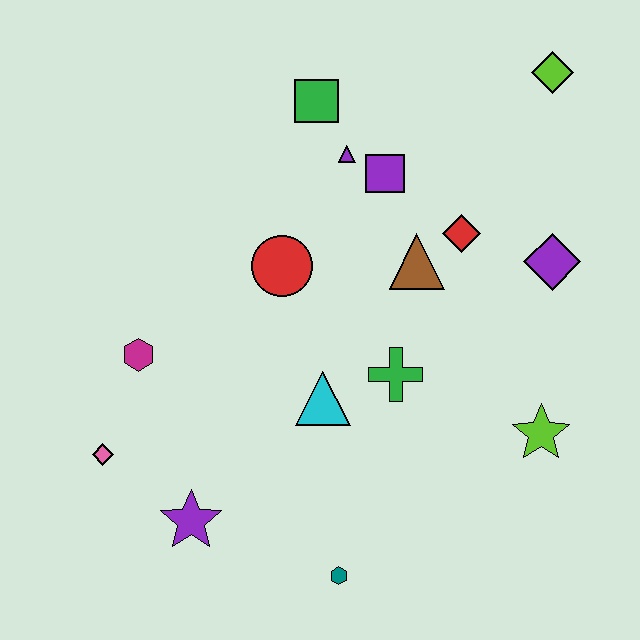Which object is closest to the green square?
The purple triangle is closest to the green square.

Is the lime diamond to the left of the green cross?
No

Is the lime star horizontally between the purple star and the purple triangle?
No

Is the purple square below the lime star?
No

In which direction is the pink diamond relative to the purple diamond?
The pink diamond is to the left of the purple diamond.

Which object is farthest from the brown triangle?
The pink diamond is farthest from the brown triangle.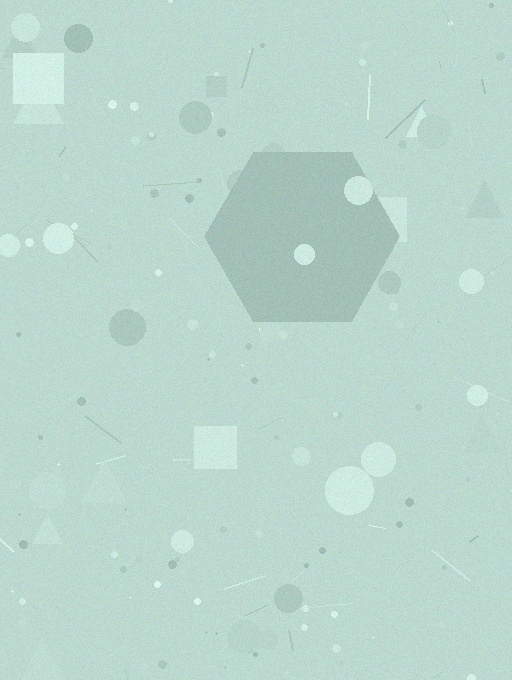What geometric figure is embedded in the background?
A hexagon is embedded in the background.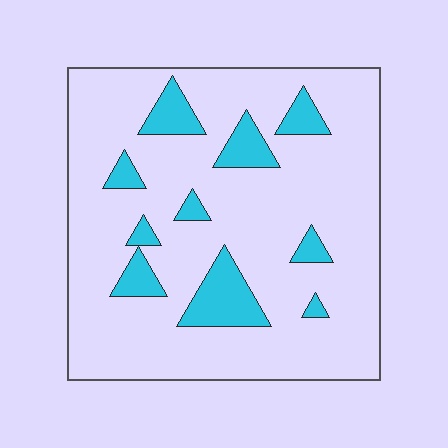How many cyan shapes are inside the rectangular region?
10.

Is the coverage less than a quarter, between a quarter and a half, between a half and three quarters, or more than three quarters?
Less than a quarter.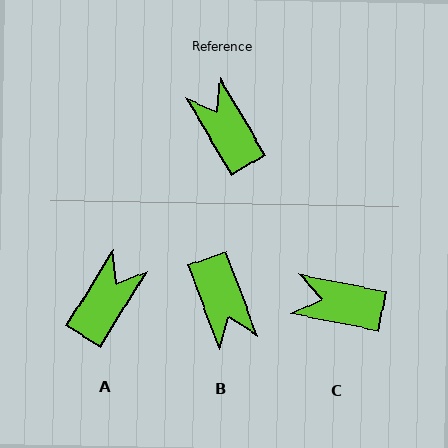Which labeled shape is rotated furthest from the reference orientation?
B, about 170 degrees away.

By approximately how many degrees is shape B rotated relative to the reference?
Approximately 170 degrees counter-clockwise.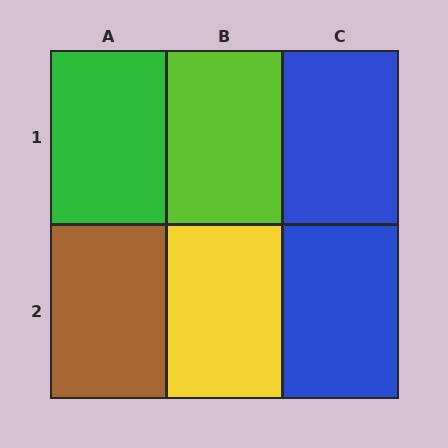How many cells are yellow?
1 cell is yellow.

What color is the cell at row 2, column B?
Yellow.